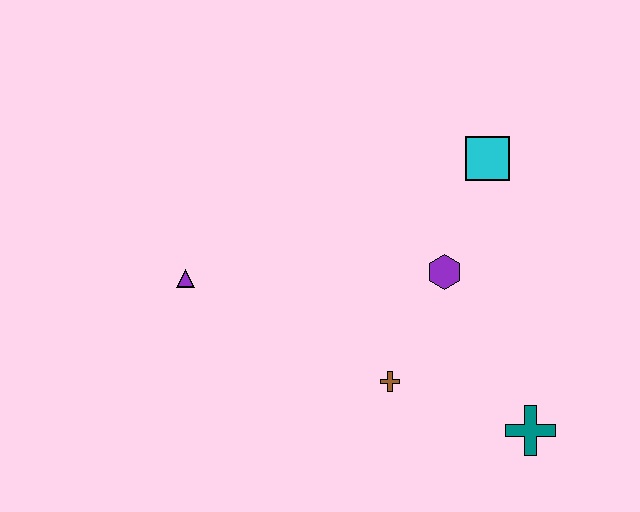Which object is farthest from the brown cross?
The cyan square is farthest from the brown cross.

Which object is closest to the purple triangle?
The brown cross is closest to the purple triangle.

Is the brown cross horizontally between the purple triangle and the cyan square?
Yes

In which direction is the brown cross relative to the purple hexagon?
The brown cross is below the purple hexagon.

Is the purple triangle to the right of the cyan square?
No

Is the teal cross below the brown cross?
Yes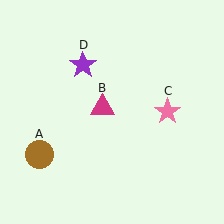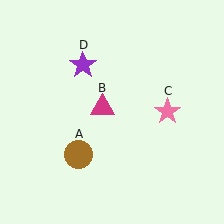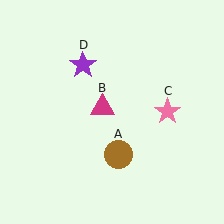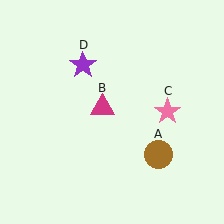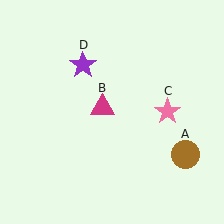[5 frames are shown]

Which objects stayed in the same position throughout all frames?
Magenta triangle (object B) and pink star (object C) and purple star (object D) remained stationary.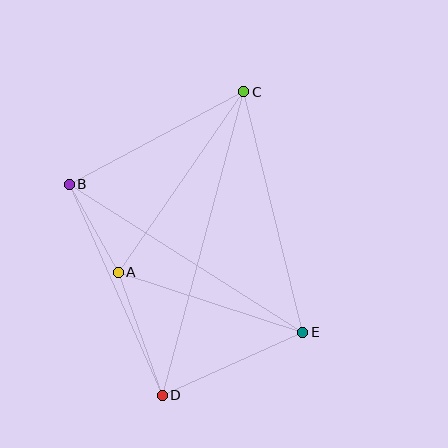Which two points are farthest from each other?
Points C and D are farthest from each other.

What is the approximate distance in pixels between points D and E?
The distance between D and E is approximately 154 pixels.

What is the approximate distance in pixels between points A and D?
The distance between A and D is approximately 130 pixels.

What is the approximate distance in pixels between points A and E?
The distance between A and E is approximately 194 pixels.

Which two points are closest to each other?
Points A and B are closest to each other.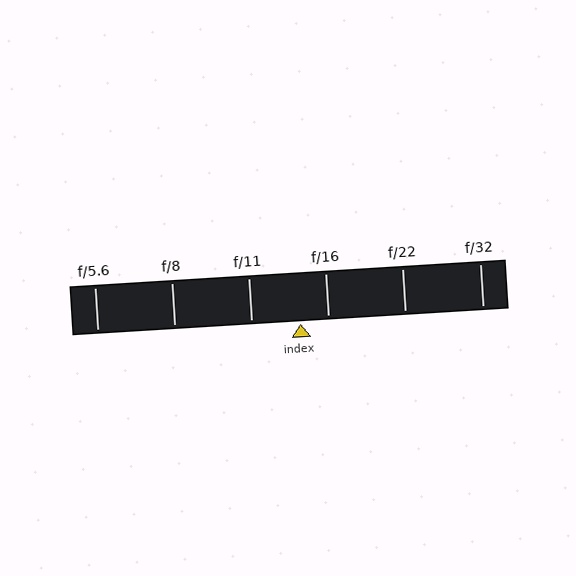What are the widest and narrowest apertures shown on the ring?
The widest aperture shown is f/5.6 and the narrowest is f/32.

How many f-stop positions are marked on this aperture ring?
There are 6 f-stop positions marked.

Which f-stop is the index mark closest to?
The index mark is closest to f/16.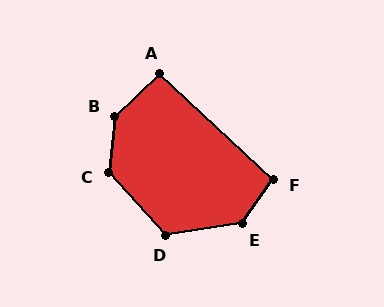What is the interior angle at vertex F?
Approximately 97 degrees (obtuse).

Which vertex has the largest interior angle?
B, at approximately 140 degrees.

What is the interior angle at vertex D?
Approximately 124 degrees (obtuse).